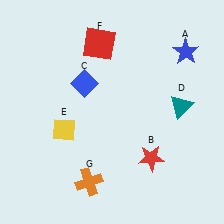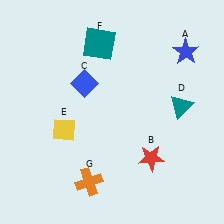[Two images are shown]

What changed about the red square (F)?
In Image 1, F is red. In Image 2, it changed to teal.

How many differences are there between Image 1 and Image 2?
There is 1 difference between the two images.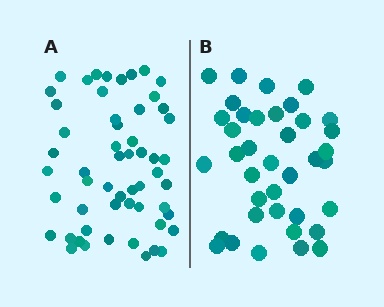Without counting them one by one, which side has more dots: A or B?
Region A (the left region) has more dots.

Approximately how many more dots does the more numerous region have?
Region A has approximately 15 more dots than region B.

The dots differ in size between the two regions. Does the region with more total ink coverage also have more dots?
No. Region B has more total ink coverage because its dots are larger, but region A actually contains more individual dots. Total area can be misleading — the number of items is what matters here.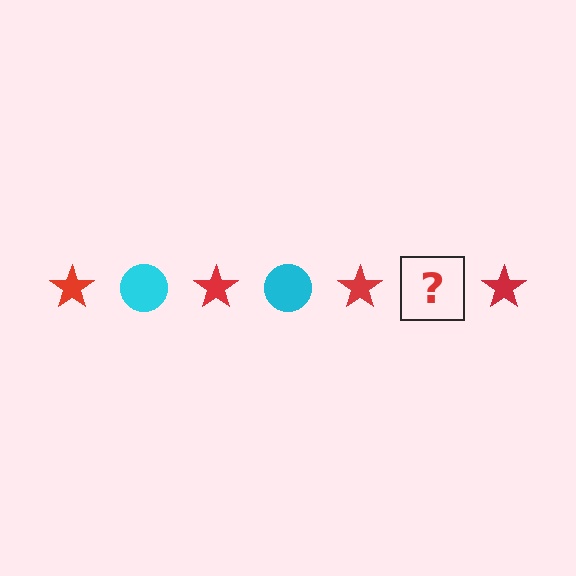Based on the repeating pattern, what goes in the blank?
The blank should be a cyan circle.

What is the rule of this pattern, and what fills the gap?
The rule is that the pattern alternates between red star and cyan circle. The gap should be filled with a cyan circle.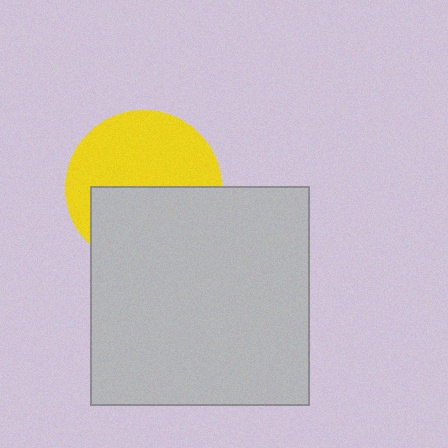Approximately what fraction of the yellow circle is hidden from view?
Roughly 47% of the yellow circle is hidden behind the light gray square.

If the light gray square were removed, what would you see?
You would see the complete yellow circle.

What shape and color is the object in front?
The object in front is a light gray square.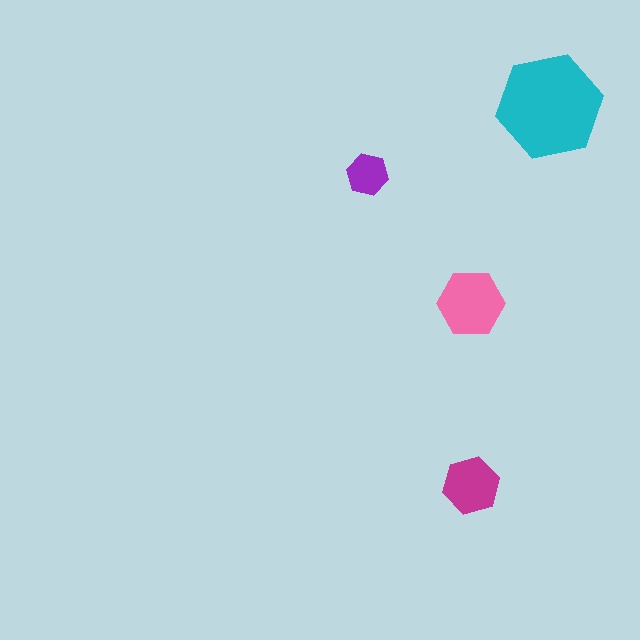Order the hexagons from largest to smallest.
the cyan one, the pink one, the magenta one, the purple one.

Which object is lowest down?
The magenta hexagon is bottommost.